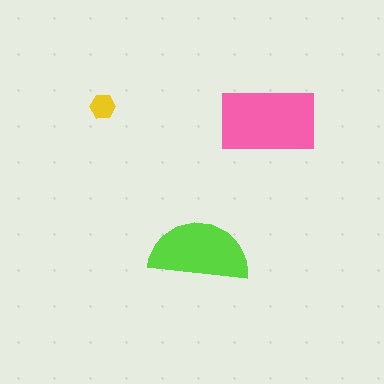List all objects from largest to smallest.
The pink rectangle, the lime semicircle, the yellow hexagon.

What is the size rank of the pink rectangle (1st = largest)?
1st.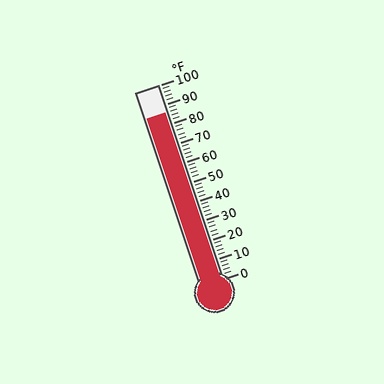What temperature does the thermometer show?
The thermometer shows approximately 86°F.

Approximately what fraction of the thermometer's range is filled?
The thermometer is filled to approximately 85% of its range.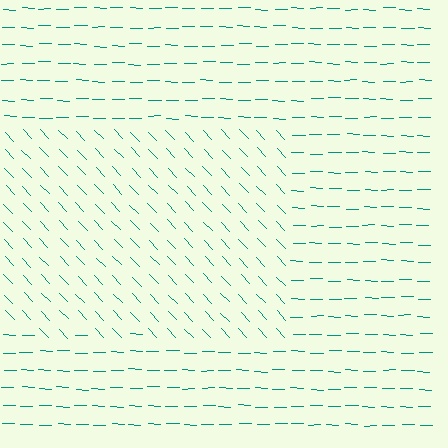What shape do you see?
I see a rectangle.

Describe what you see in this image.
The image is filled with small teal line segments. A rectangle region in the image has lines oriented differently from the surrounding lines, creating a visible texture boundary.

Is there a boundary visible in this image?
Yes, there is a texture boundary formed by a change in line orientation.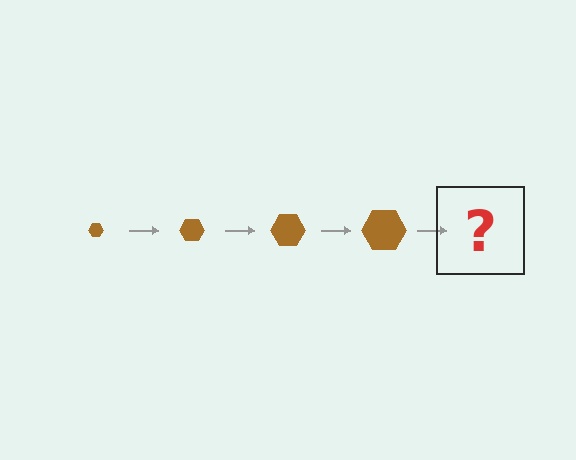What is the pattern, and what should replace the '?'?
The pattern is that the hexagon gets progressively larger each step. The '?' should be a brown hexagon, larger than the previous one.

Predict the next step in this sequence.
The next step is a brown hexagon, larger than the previous one.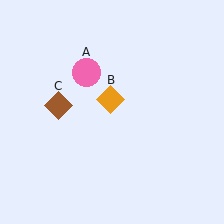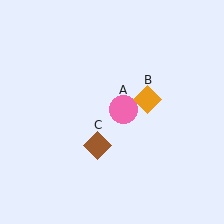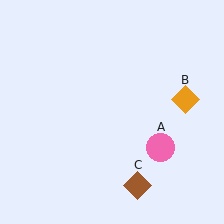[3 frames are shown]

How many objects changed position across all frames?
3 objects changed position: pink circle (object A), orange diamond (object B), brown diamond (object C).